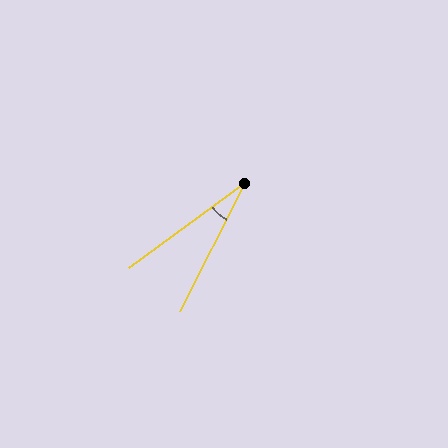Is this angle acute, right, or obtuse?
It is acute.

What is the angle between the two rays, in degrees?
Approximately 27 degrees.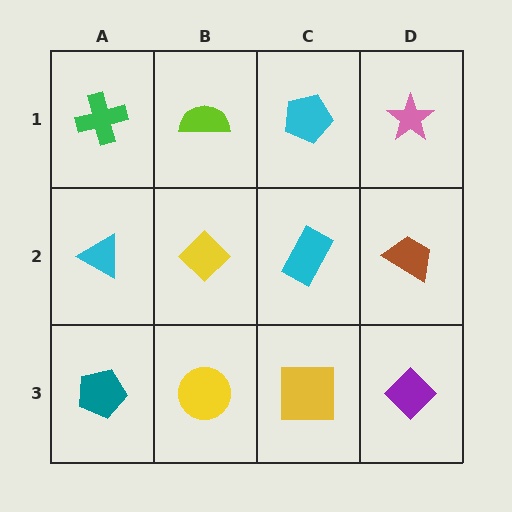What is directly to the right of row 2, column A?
A yellow diamond.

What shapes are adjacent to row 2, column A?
A green cross (row 1, column A), a teal pentagon (row 3, column A), a yellow diamond (row 2, column B).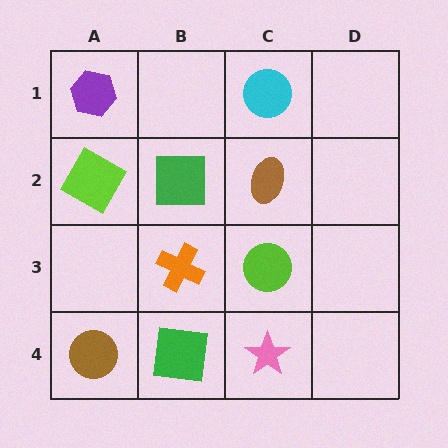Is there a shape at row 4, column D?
No, that cell is empty.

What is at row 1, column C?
A cyan circle.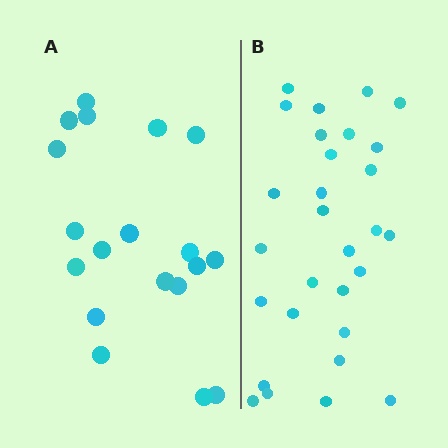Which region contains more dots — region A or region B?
Region B (the right region) has more dots.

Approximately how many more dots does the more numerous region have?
Region B has roughly 10 or so more dots than region A.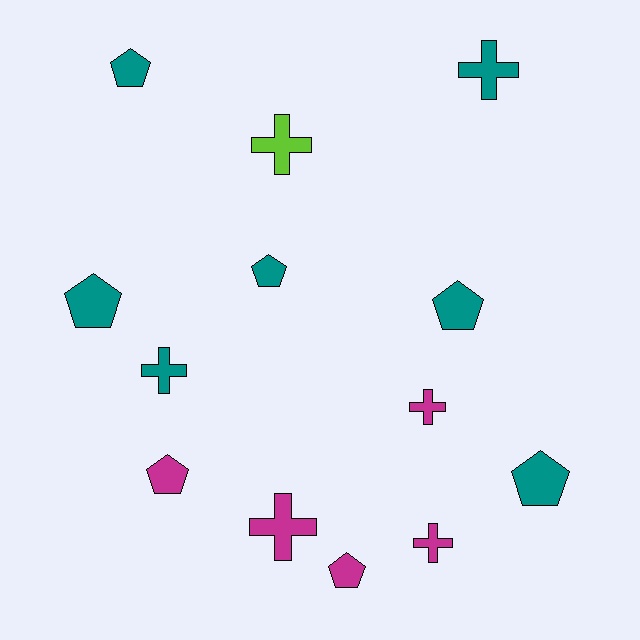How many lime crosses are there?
There is 1 lime cross.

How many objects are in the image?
There are 13 objects.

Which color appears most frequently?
Teal, with 7 objects.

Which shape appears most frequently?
Pentagon, with 7 objects.